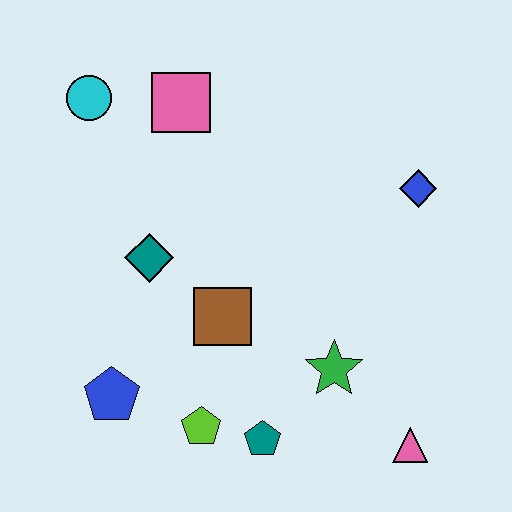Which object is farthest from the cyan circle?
The pink triangle is farthest from the cyan circle.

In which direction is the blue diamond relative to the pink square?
The blue diamond is to the right of the pink square.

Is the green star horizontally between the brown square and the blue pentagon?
No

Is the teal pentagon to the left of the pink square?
No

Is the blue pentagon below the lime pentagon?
No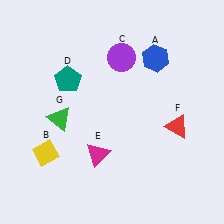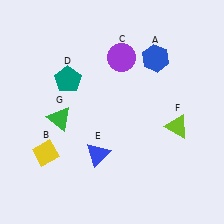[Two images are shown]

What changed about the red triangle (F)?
In Image 1, F is red. In Image 2, it changed to lime.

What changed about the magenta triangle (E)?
In Image 1, E is magenta. In Image 2, it changed to blue.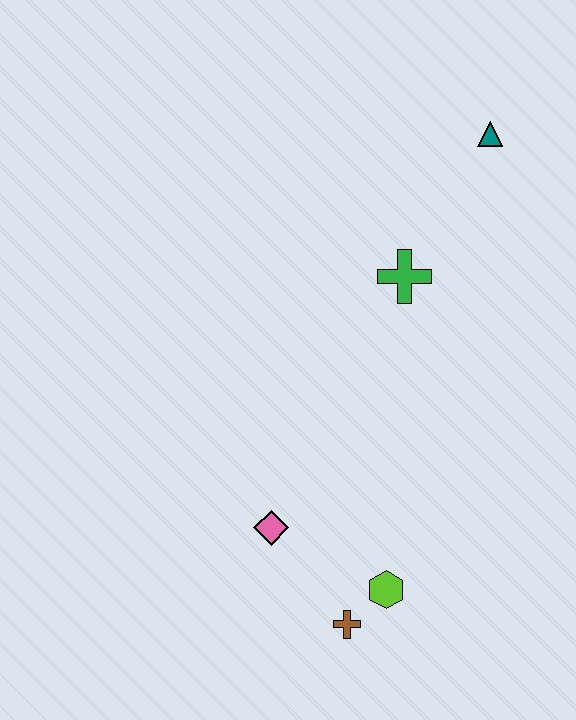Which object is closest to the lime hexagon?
The brown cross is closest to the lime hexagon.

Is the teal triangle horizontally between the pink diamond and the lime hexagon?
No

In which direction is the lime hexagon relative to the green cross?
The lime hexagon is below the green cross.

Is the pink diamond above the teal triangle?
No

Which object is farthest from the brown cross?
The teal triangle is farthest from the brown cross.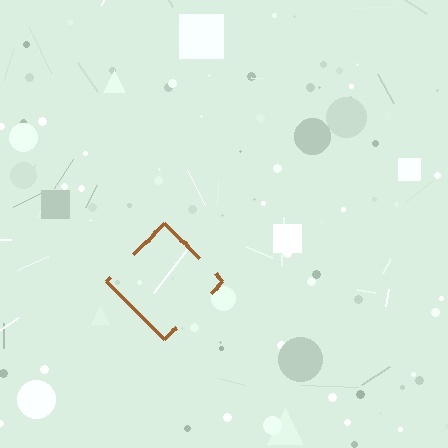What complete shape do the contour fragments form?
The contour fragments form a diamond.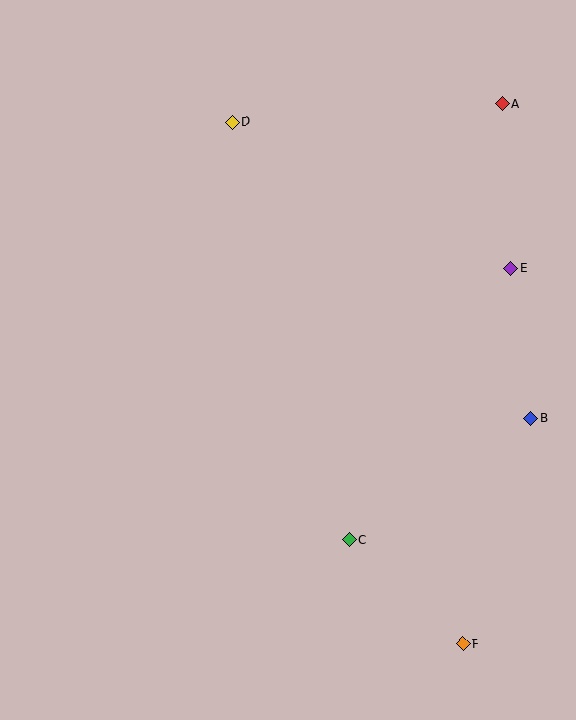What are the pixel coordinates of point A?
Point A is at (502, 104).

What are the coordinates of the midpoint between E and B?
The midpoint between E and B is at (520, 343).